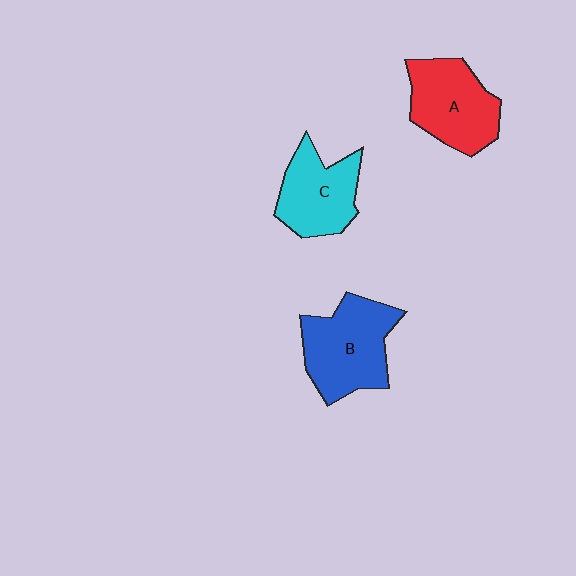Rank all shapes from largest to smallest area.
From largest to smallest: B (blue), A (red), C (cyan).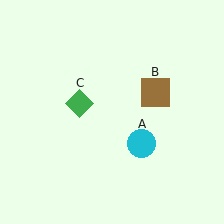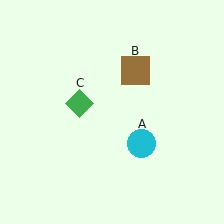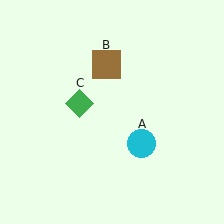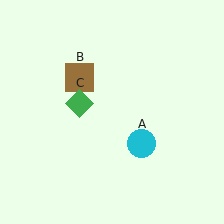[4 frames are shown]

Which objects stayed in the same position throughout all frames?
Cyan circle (object A) and green diamond (object C) remained stationary.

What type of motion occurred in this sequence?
The brown square (object B) rotated counterclockwise around the center of the scene.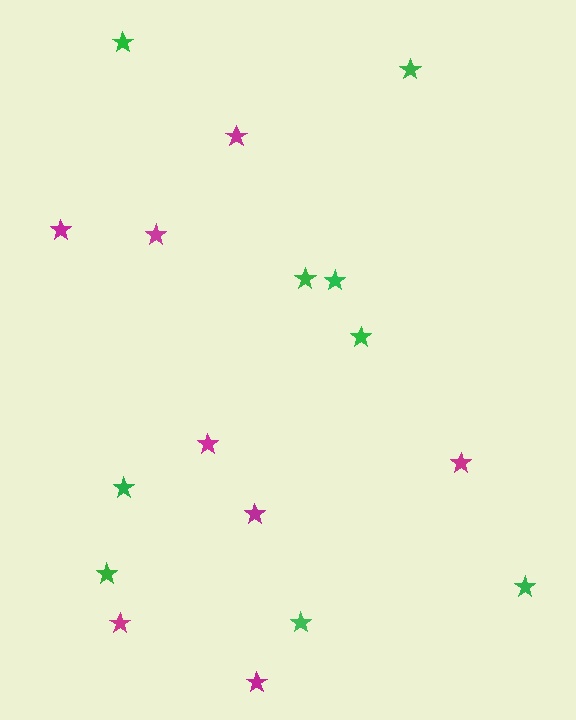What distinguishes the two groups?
There are 2 groups: one group of magenta stars (8) and one group of green stars (9).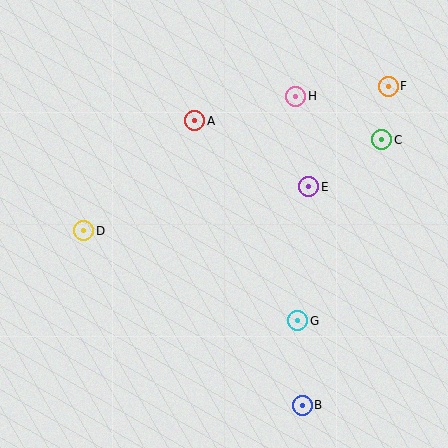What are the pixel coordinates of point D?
Point D is at (84, 231).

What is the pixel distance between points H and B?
The distance between H and B is 309 pixels.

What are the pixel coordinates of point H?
Point H is at (296, 96).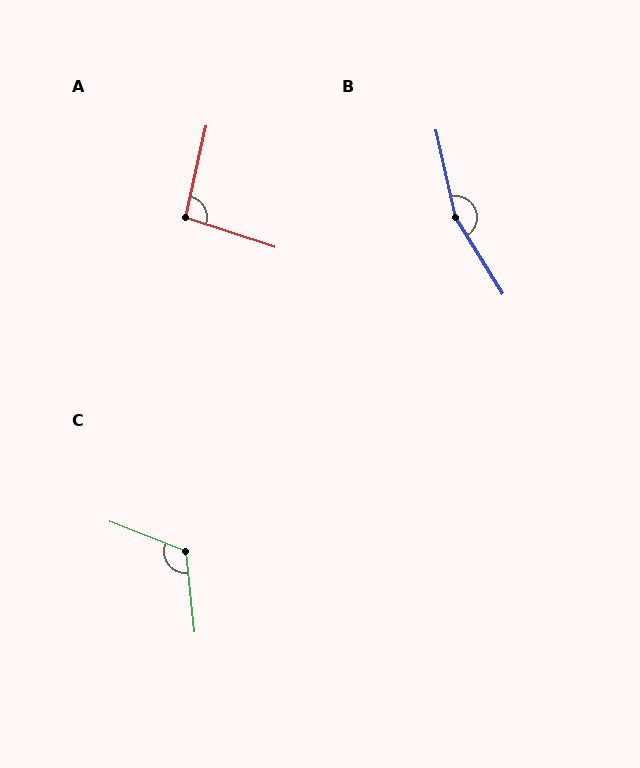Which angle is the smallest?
A, at approximately 96 degrees.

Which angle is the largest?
B, at approximately 161 degrees.